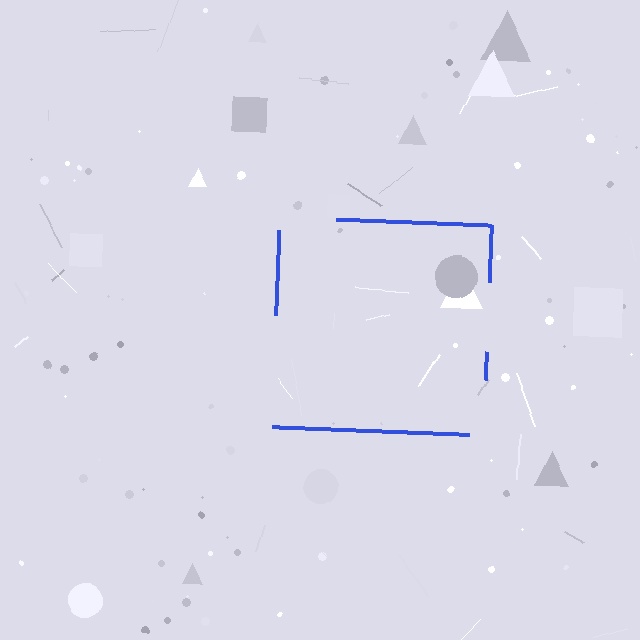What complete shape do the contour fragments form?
The contour fragments form a square.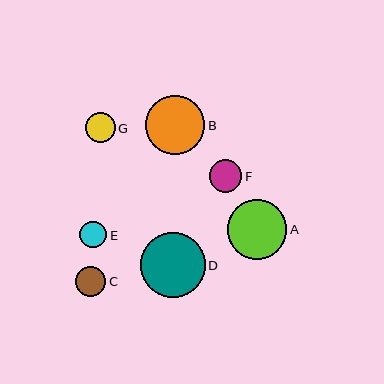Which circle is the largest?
Circle D is the largest with a size of approximately 65 pixels.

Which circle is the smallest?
Circle E is the smallest with a size of approximately 27 pixels.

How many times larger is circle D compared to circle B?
Circle D is approximately 1.1 times the size of circle B.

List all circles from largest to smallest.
From largest to smallest: D, A, B, F, C, G, E.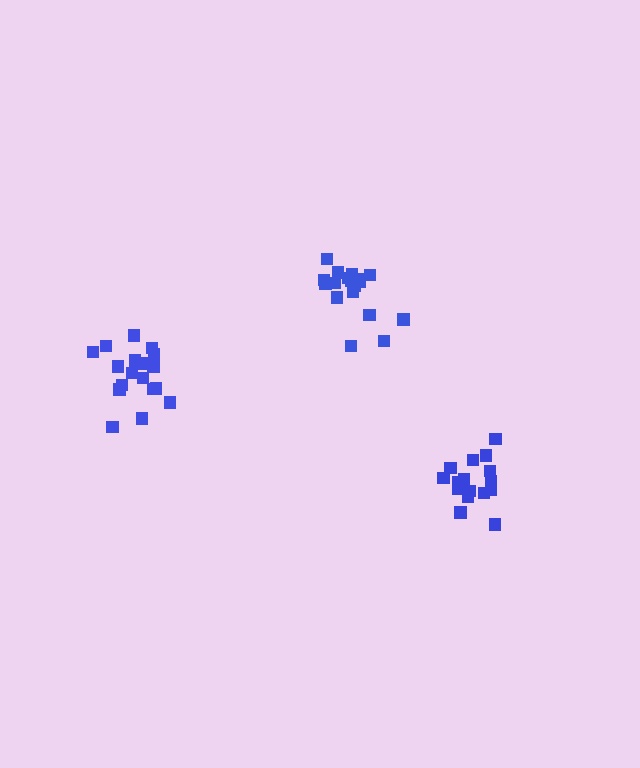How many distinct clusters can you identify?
There are 3 distinct clusters.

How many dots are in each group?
Group 1: 18 dots, Group 2: 16 dots, Group 3: 18 dots (52 total).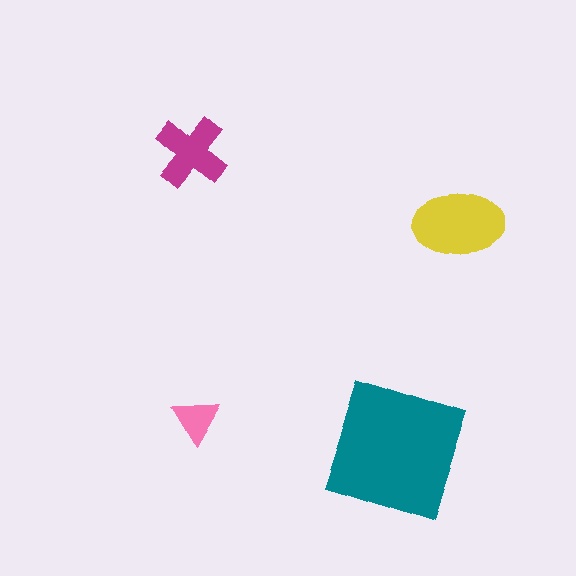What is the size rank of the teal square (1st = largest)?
1st.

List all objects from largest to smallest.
The teal square, the yellow ellipse, the magenta cross, the pink triangle.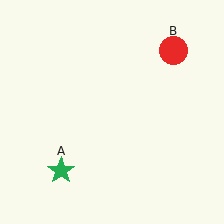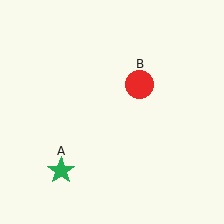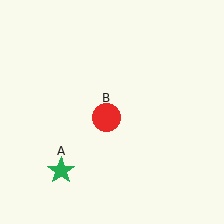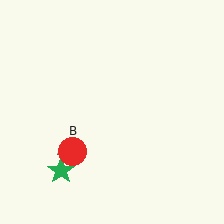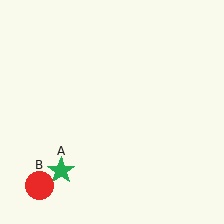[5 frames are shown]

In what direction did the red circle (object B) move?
The red circle (object B) moved down and to the left.